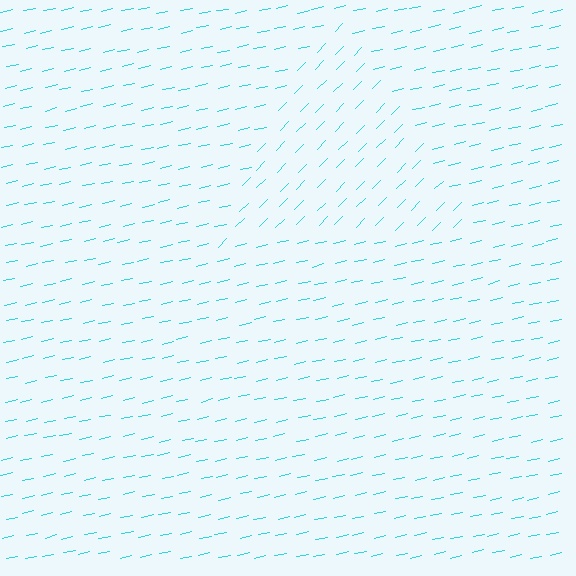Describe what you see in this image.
The image is filled with small cyan line segments. A triangle region in the image has lines oriented differently from the surrounding lines, creating a visible texture boundary.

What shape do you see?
I see a triangle.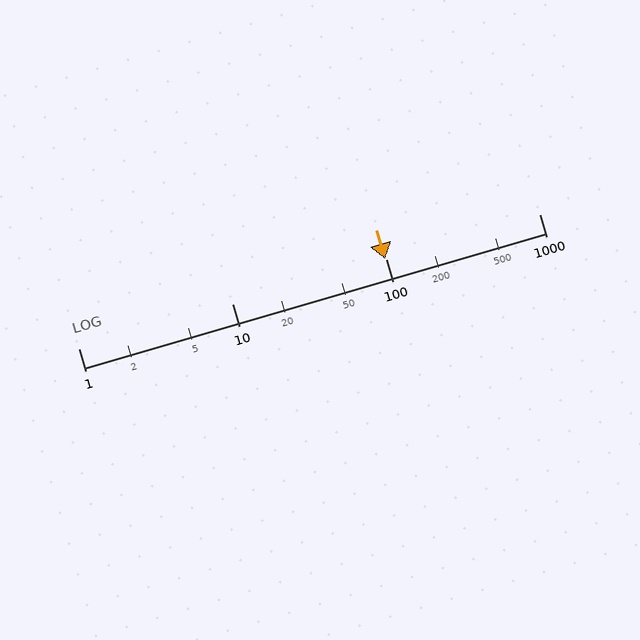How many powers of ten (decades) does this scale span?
The scale spans 3 decades, from 1 to 1000.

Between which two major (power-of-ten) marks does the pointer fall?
The pointer is between 10 and 100.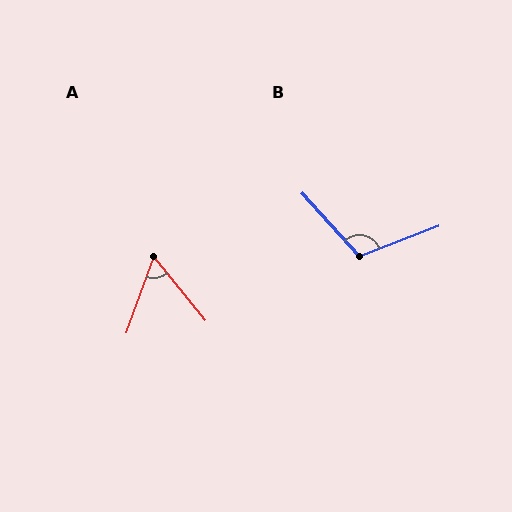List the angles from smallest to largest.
A (59°), B (111°).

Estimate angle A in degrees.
Approximately 59 degrees.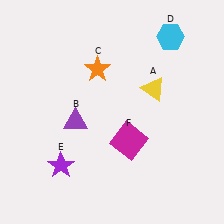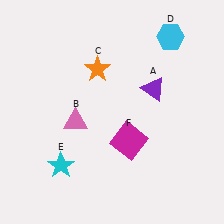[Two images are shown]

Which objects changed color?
A changed from yellow to purple. B changed from purple to pink. E changed from purple to cyan.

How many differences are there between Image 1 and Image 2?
There are 3 differences between the two images.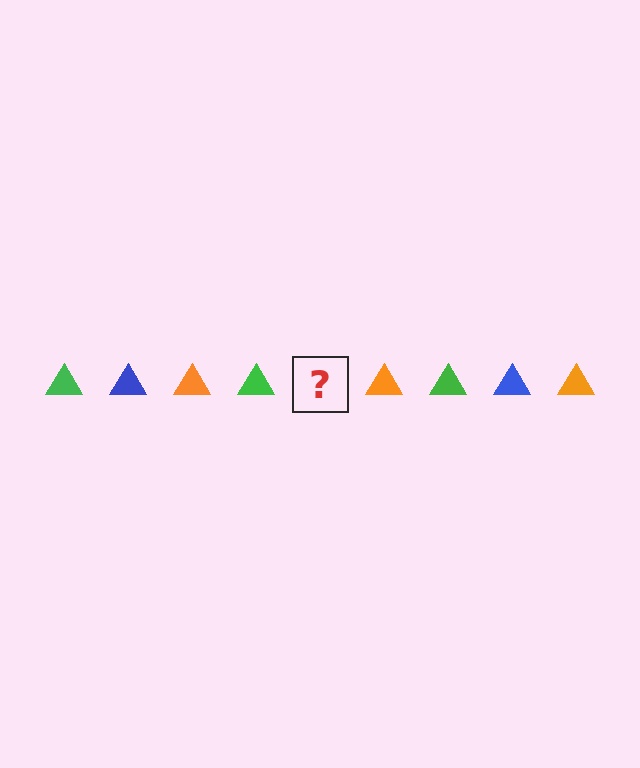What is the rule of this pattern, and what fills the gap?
The rule is that the pattern cycles through green, blue, orange triangles. The gap should be filled with a blue triangle.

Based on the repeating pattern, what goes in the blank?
The blank should be a blue triangle.